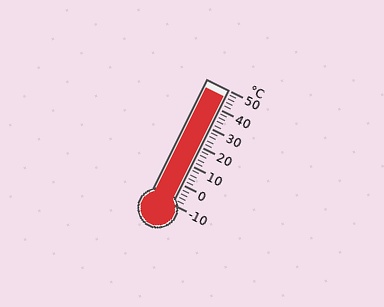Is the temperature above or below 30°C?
The temperature is above 30°C.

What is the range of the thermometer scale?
The thermometer scale ranges from -10°C to 50°C.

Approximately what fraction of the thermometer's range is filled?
The thermometer is filled to approximately 95% of its range.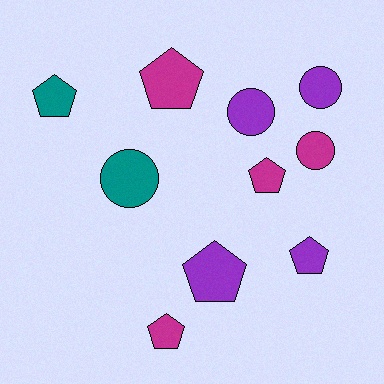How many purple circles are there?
There are 2 purple circles.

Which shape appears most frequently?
Pentagon, with 6 objects.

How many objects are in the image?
There are 10 objects.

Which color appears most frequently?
Magenta, with 4 objects.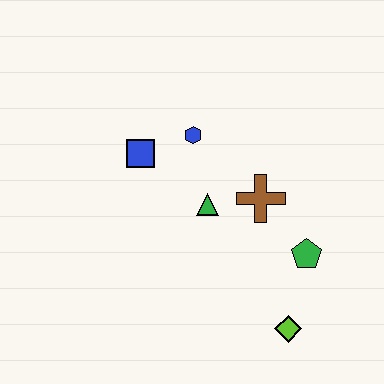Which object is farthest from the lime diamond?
The blue square is farthest from the lime diamond.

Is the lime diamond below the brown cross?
Yes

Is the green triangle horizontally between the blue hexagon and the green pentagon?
Yes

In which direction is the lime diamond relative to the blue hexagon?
The lime diamond is below the blue hexagon.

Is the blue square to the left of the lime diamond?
Yes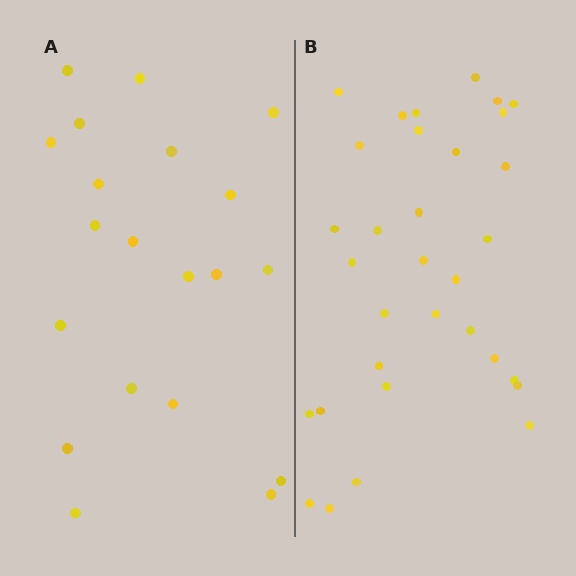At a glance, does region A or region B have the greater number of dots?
Region B (the right region) has more dots.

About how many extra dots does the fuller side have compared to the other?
Region B has roughly 12 or so more dots than region A.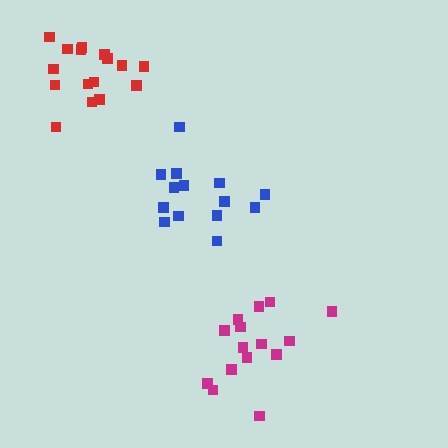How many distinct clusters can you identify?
There are 3 distinct clusters.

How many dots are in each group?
Group 1: 15 dots, Group 2: 14 dots, Group 3: 16 dots (45 total).